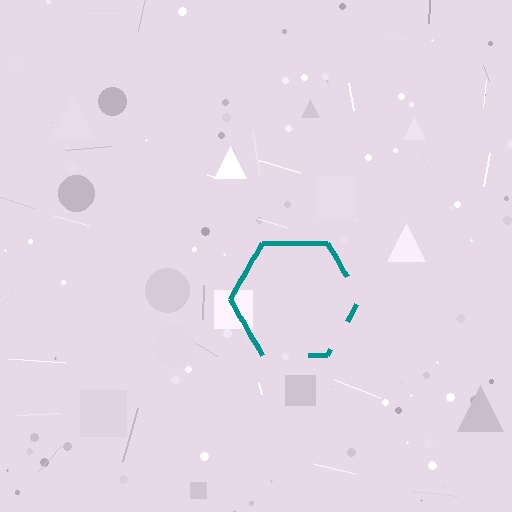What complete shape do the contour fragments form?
The contour fragments form a hexagon.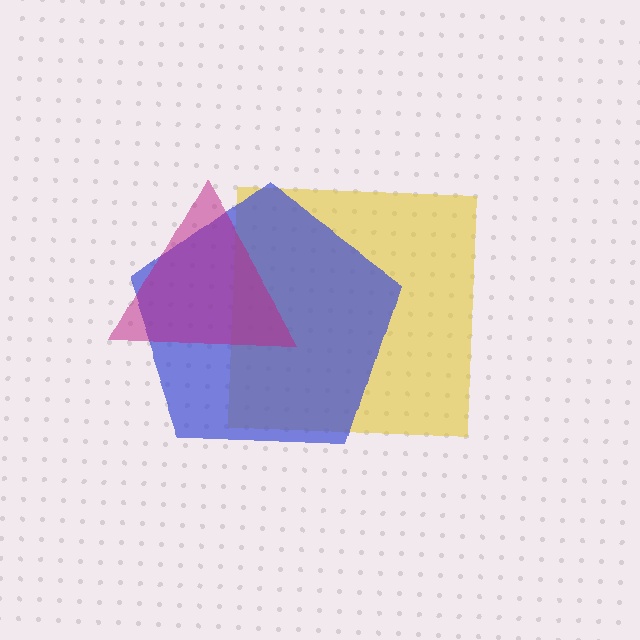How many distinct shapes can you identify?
There are 3 distinct shapes: a yellow square, a blue pentagon, a magenta triangle.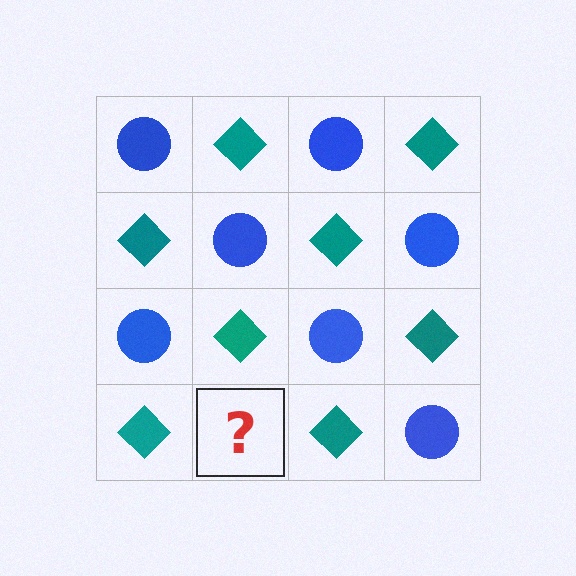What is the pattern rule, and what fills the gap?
The rule is that it alternates blue circle and teal diamond in a checkerboard pattern. The gap should be filled with a blue circle.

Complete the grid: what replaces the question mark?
The question mark should be replaced with a blue circle.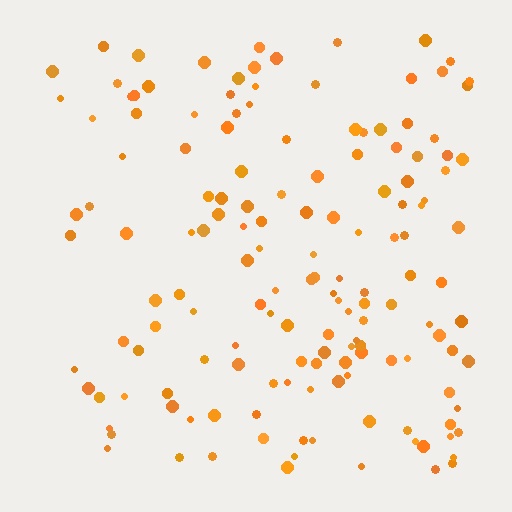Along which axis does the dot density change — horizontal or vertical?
Horizontal.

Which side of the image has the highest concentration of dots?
The right.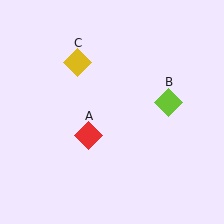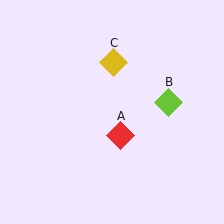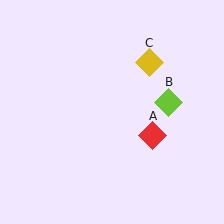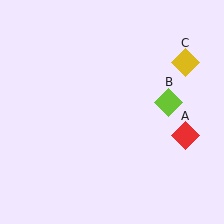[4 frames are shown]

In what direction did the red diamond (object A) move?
The red diamond (object A) moved right.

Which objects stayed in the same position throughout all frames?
Lime diamond (object B) remained stationary.